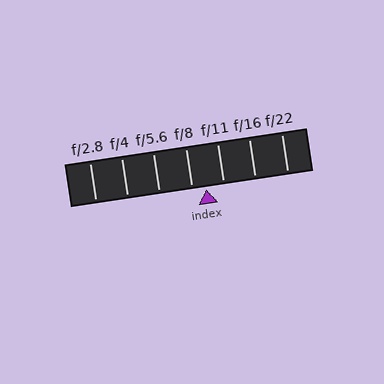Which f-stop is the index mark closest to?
The index mark is closest to f/8.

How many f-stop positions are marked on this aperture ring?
There are 7 f-stop positions marked.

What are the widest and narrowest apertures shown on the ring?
The widest aperture shown is f/2.8 and the narrowest is f/22.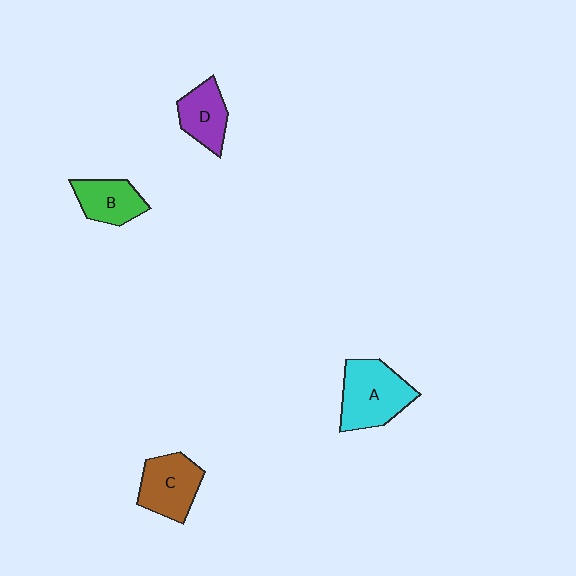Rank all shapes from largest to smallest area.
From largest to smallest: A (cyan), C (brown), D (purple), B (green).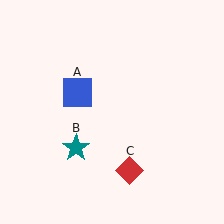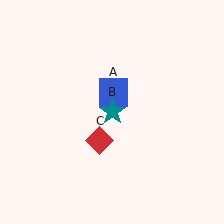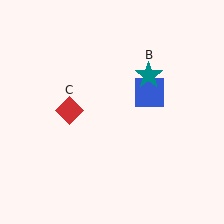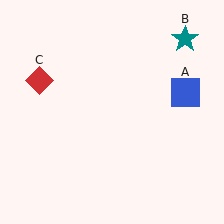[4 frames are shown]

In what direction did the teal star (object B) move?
The teal star (object B) moved up and to the right.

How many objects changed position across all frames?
3 objects changed position: blue square (object A), teal star (object B), red diamond (object C).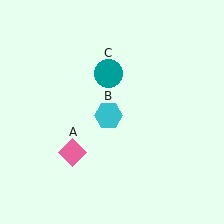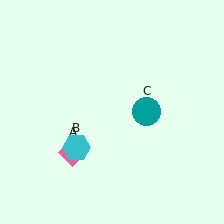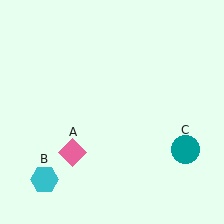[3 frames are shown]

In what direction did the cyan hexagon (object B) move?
The cyan hexagon (object B) moved down and to the left.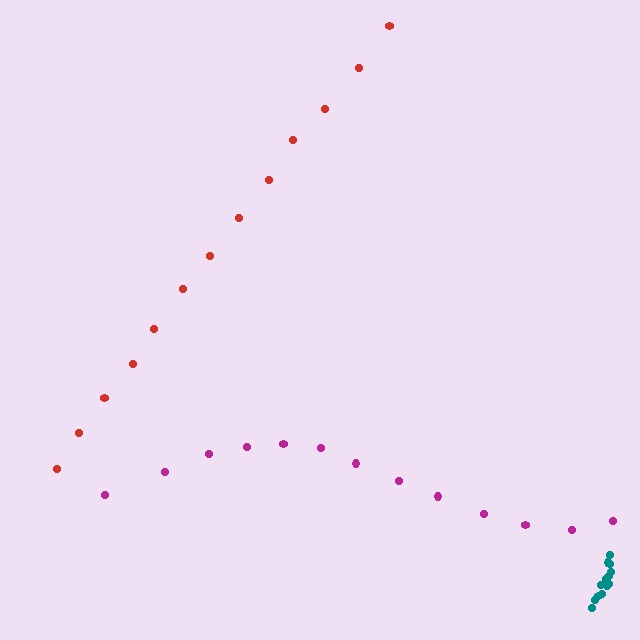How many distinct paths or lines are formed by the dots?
There are 3 distinct paths.